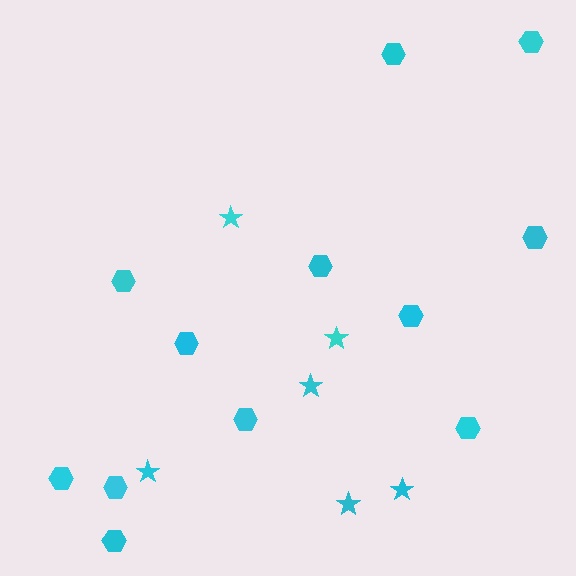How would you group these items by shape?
There are 2 groups: one group of stars (6) and one group of hexagons (12).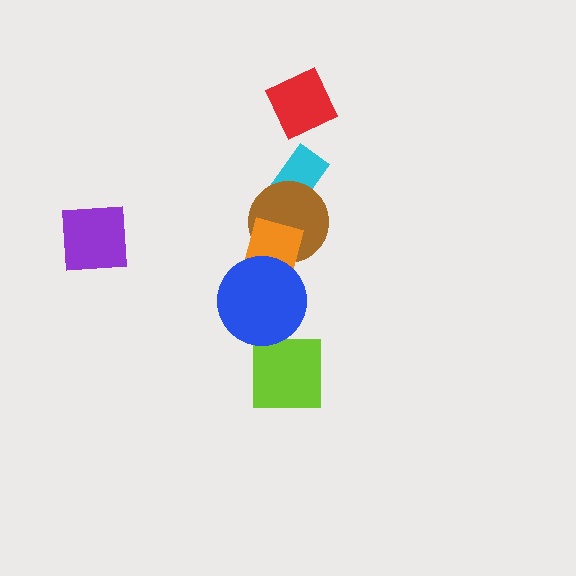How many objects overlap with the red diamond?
0 objects overlap with the red diamond.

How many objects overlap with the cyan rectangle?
1 object overlaps with the cyan rectangle.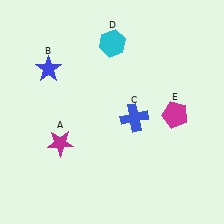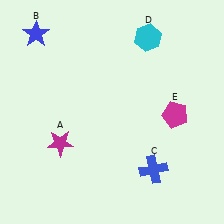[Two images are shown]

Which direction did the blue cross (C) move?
The blue cross (C) moved down.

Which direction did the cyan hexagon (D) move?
The cyan hexagon (D) moved right.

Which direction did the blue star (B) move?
The blue star (B) moved up.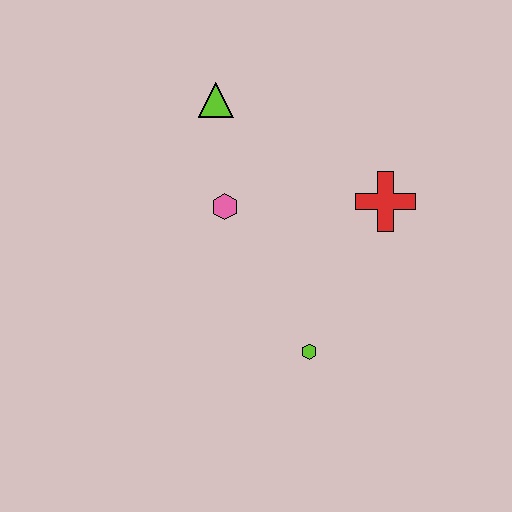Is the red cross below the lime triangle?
Yes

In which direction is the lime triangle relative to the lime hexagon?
The lime triangle is above the lime hexagon.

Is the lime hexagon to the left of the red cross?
Yes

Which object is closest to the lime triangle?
The pink hexagon is closest to the lime triangle.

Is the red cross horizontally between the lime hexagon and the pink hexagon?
No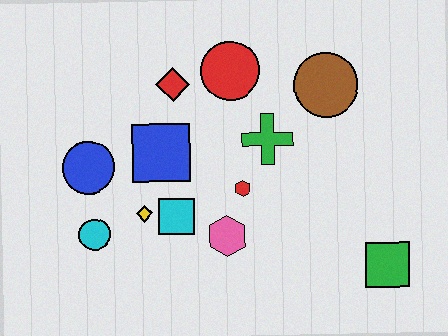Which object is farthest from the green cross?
The cyan circle is farthest from the green cross.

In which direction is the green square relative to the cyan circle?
The green square is to the right of the cyan circle.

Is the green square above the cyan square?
No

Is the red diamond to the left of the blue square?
No